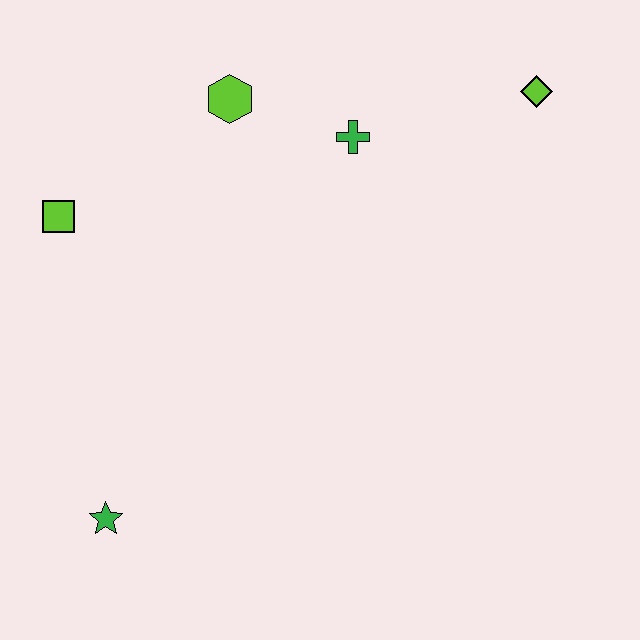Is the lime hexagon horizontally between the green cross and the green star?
Yes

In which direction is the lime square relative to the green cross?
The lime square is to the left of the green cross.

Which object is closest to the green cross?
The lime hexagon is closest to the green cross.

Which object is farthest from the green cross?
The green star is farthest from the green cross.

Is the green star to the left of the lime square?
No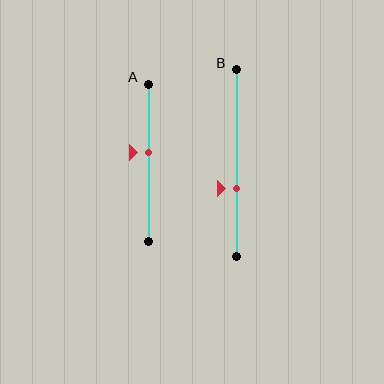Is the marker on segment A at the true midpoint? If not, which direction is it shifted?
No, the marker on segment A is shifted upward by about 7% of the segment length.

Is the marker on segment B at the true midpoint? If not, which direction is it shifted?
No, the marker on segment B is shifted downward by about 14% of the segment length.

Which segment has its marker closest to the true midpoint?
Segment A has its marker closest to the true midpoint.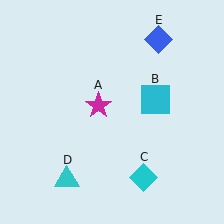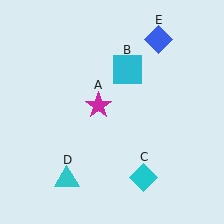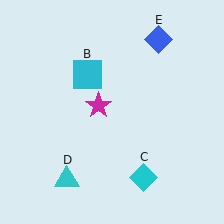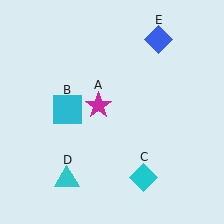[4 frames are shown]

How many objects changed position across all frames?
1 object changed position: cyan square (object B).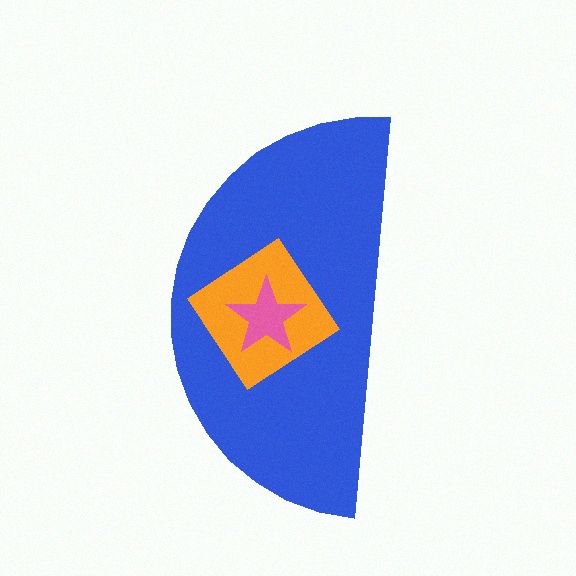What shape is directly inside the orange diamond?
The pink star.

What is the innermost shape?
The pink star.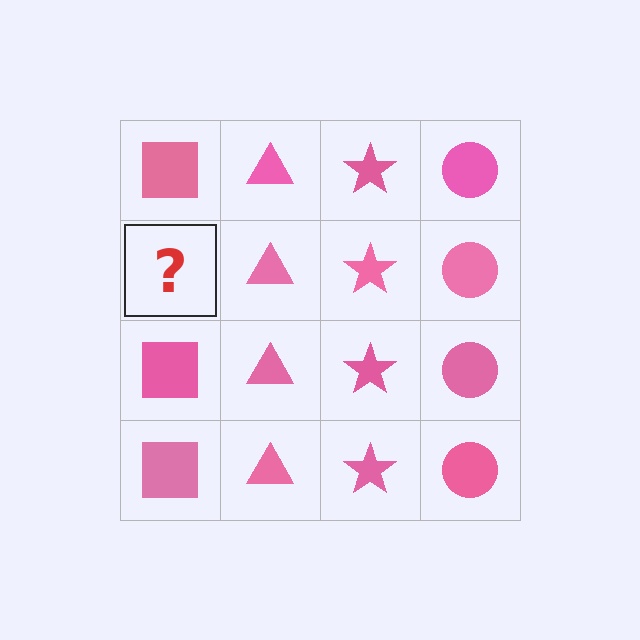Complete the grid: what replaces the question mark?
The question mark should be replaced with a pink square.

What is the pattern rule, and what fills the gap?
The rule is that each column has a consistent shape. The gap should be filled with a pink square.